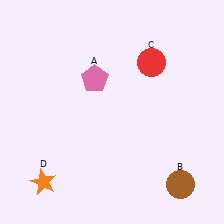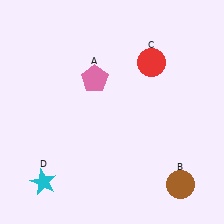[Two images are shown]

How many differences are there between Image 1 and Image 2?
There is 1 difference between the two images.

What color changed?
The star (D) changed from orange in Image 1 to cyan in Image 2.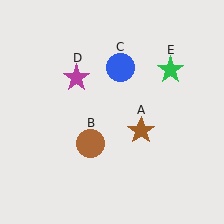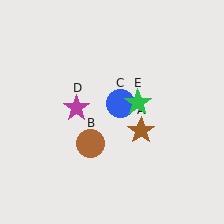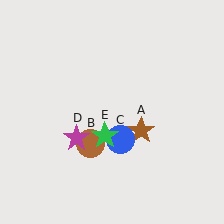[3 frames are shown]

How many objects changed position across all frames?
3 objects changed position: blue circle (object C), magenta star (object D), green star (object E).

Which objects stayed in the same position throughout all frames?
Brown star (object A) and brown circle (object B) remained stationary.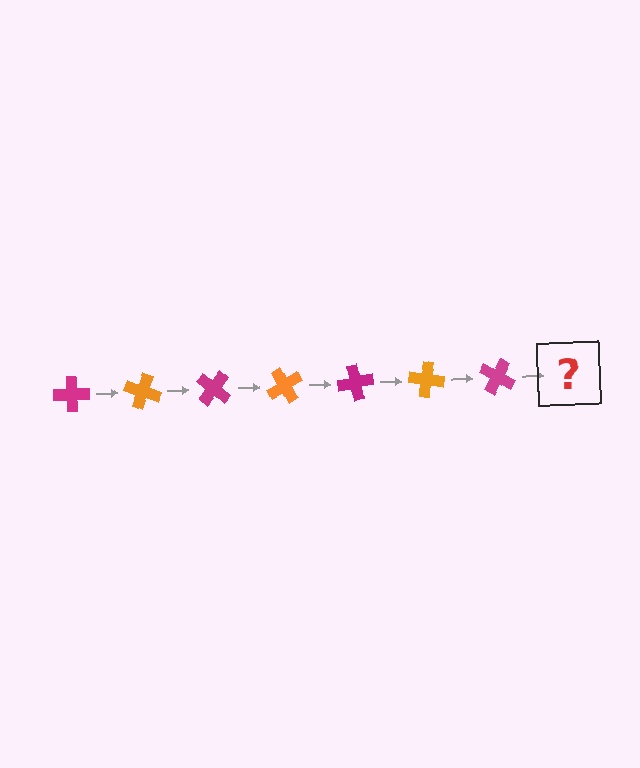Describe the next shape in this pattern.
It should be an orange cross, rotated 140 degrees from the start.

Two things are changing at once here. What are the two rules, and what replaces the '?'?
The two rules are that it rotates 20 degrees each step and the color cycles through magenta and orange. The '?' should be an orange cross, rotated 140 degrees from the start.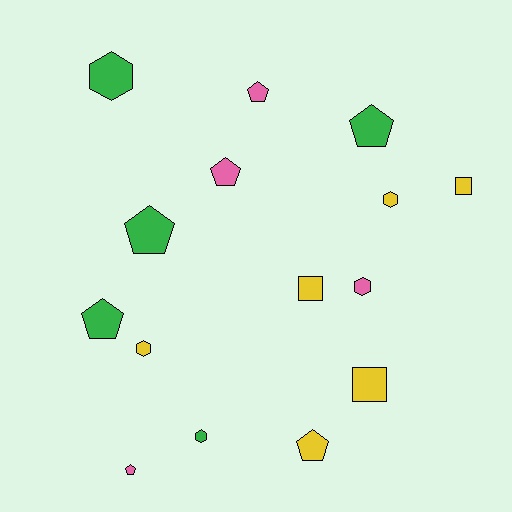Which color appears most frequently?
Yellow, with 6 objects.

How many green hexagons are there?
There are 2 green hexagons.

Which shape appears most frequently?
Pentagon, with 7 objects.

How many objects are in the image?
There are 15 objects.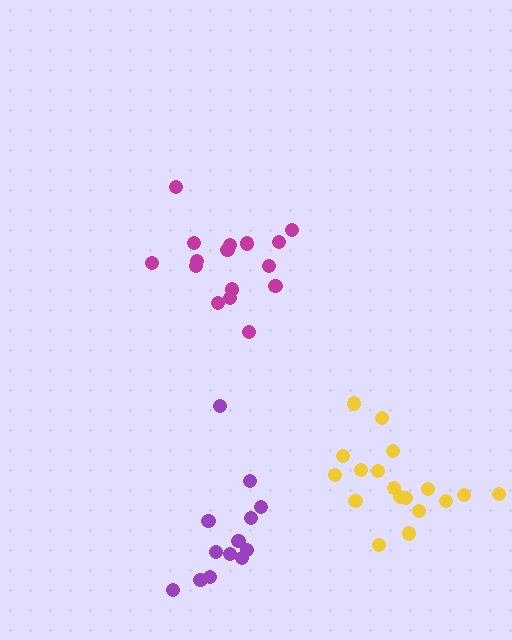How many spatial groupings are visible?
There are 3 spatial groupings.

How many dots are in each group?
Group 1: 13 dots, Group 2: 16 dots, Group 3: 18 dots (47 total).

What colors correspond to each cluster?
The clusters are colored: purple, magenta, yellow.